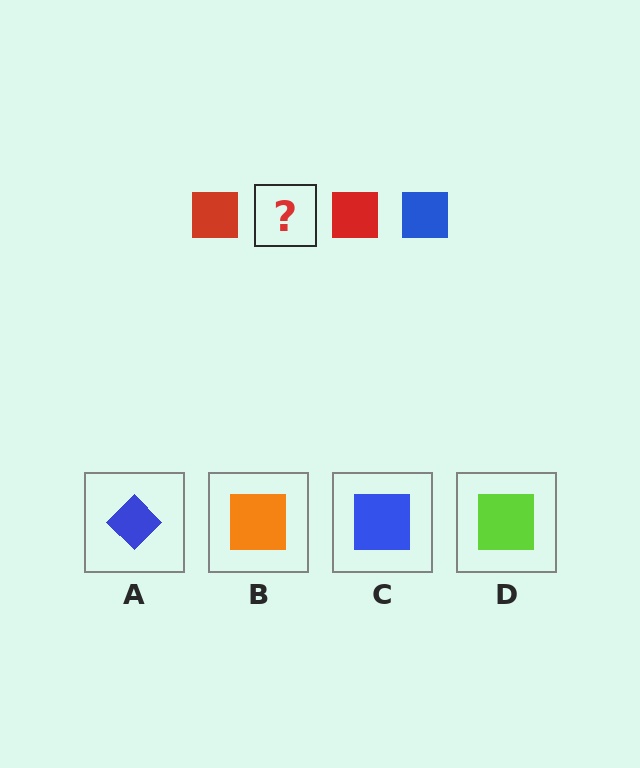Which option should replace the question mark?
Option C.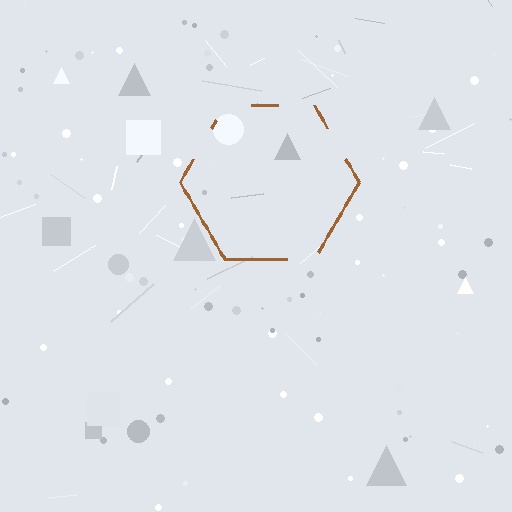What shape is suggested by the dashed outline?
The dashed outline suggests a hexagon.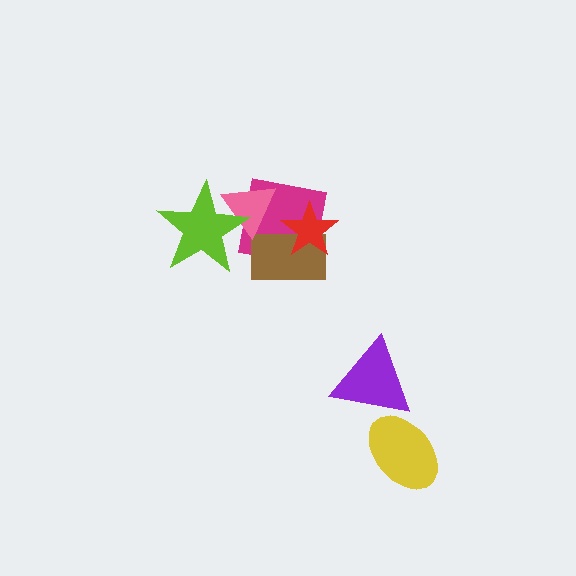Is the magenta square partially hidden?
Yes, it is partially covered by another shape.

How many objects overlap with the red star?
2 objects overlap with the red star.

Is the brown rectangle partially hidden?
Yes, it is partially covered by another shape.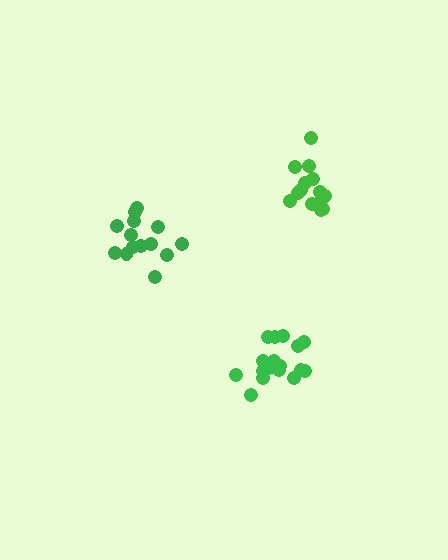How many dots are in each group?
Group 1: 17 dots, Group 2: 14 dots, Group 3: 14 dots (45 total).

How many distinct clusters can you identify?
There are 3 distinct clusters.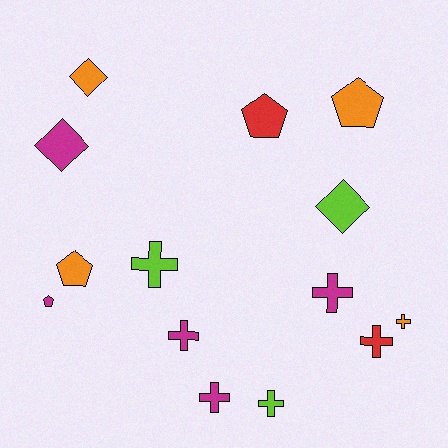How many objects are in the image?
There are 14 objects.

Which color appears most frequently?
Magenta, with 5 objects.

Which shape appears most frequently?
Cross, with 7 objects.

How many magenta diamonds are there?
There is 1 magenta diamond.